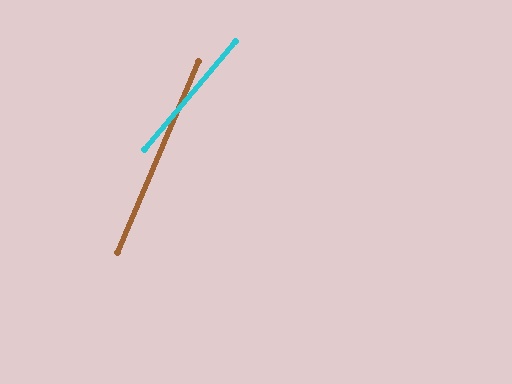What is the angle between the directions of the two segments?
Approximately 17 degrees.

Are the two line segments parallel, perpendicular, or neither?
Neither parallel nor perpendicular — they differ by about 17°.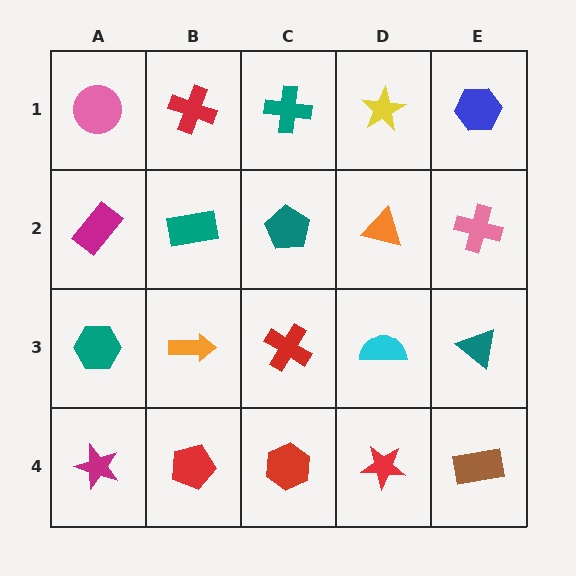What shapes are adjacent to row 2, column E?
A blue hexagon (row 1, column E), a teal triangle (row 3, column E), an orange triangle (row 2, column D).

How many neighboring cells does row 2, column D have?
4.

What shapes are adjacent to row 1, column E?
A pink cross (row 2, column E), a yellow star (row 1, column D).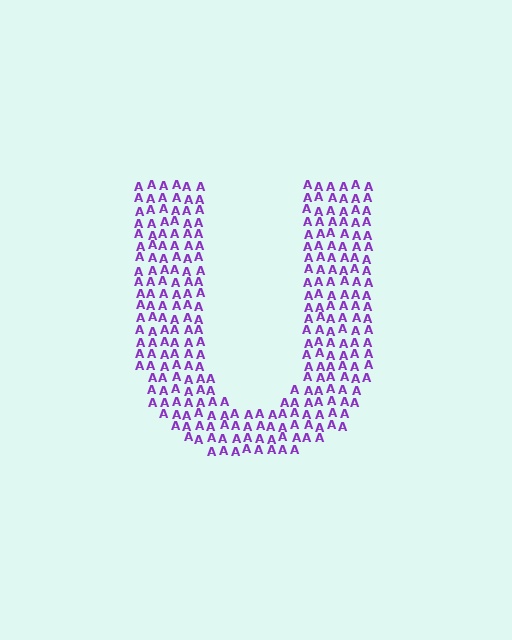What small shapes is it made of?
It is made of small letter A's.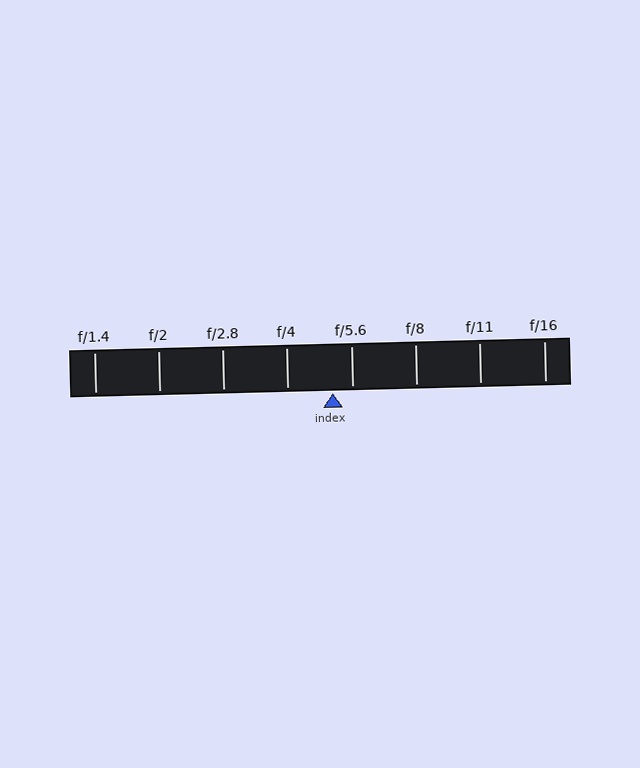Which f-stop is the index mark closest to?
The index mark is closest to f/5.6.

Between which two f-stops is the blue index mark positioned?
The index mark is between f/4 and f/5.6.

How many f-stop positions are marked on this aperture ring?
There are 8 f-stop positions marked.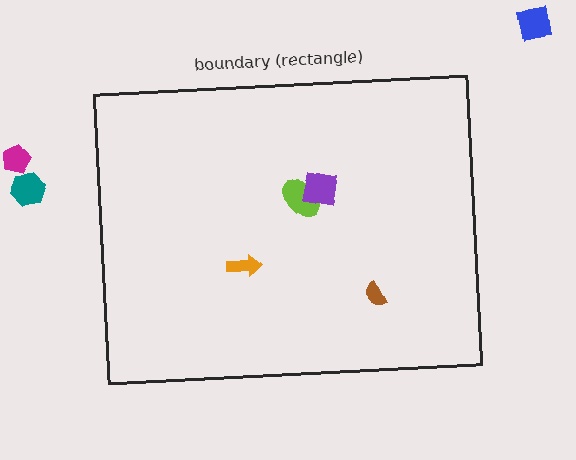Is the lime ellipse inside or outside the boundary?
Inside.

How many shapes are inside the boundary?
4 inside, 3 outside.